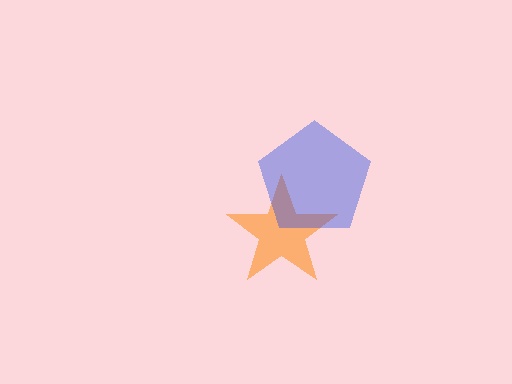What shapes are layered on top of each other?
The layered shapes are: an orange star, a blue pentagon.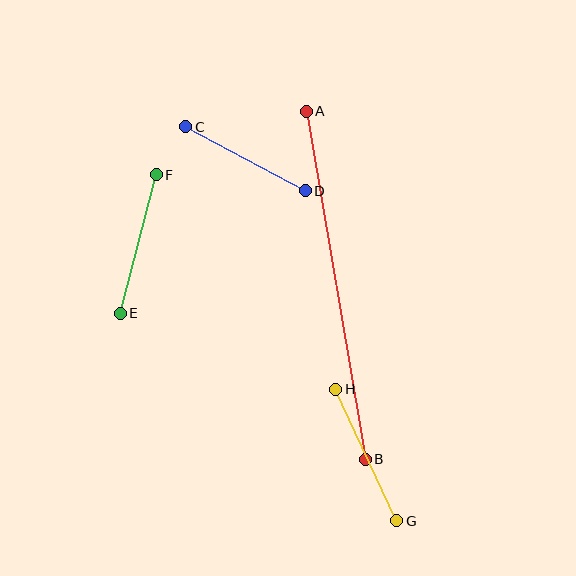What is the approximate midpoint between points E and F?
The midpoint is at approximately (138, 244) pixels.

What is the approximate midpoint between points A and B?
The midpoint is at approximately (336, 285) pixels.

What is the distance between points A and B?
The distance is approximately 353 pixels.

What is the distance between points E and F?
The distance is approximately 143 pixels.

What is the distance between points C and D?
The distance is approximately 136 pixels.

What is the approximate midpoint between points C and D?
The midpoint is at approximately (245, 159) pixels.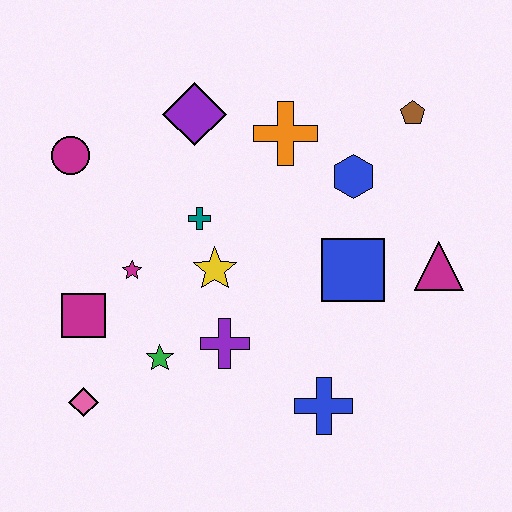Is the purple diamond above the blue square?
Yes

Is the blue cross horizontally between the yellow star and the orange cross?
No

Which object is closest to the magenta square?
The magenta star is closest to the magenta square.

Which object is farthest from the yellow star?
The brown pentagon is farthest from the yellow star.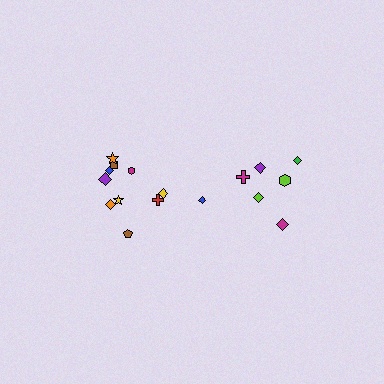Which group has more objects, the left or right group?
The left group.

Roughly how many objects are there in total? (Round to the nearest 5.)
Roughly 15 objects in total.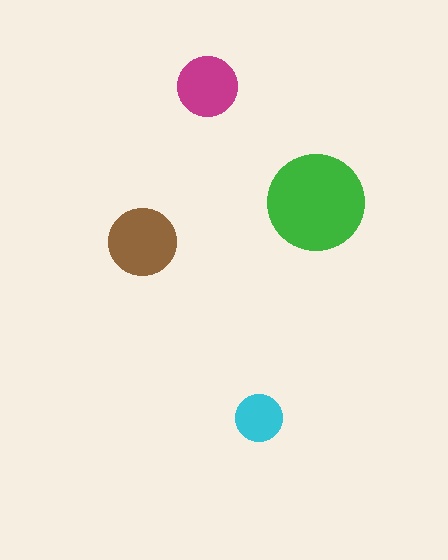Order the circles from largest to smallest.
the green one, the brown one, the magenta one, the cyan one.